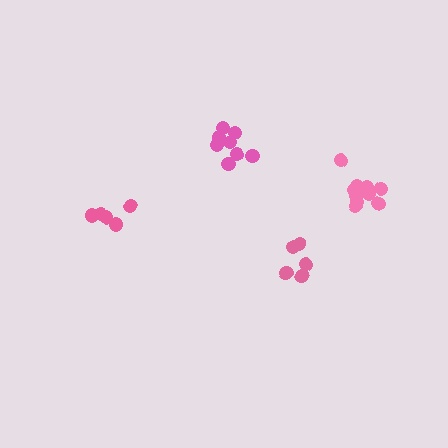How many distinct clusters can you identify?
There are 4 distinct clusters.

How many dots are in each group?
Group 1: 8 dots, Group 2: 11 dots, Group 3: 5 dots, Group 4: 5 dots (29 total).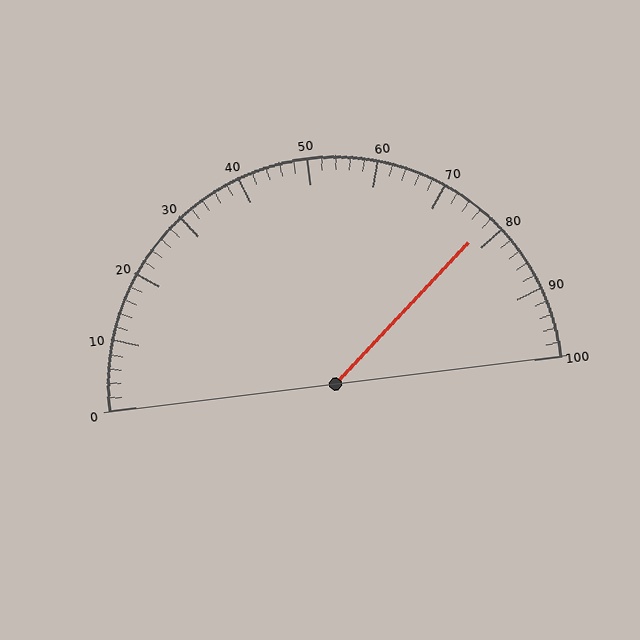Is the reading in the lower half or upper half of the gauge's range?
The reading is in the upper half of the range (0 to 100).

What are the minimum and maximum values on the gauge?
The gauge ranges from 0 to 100.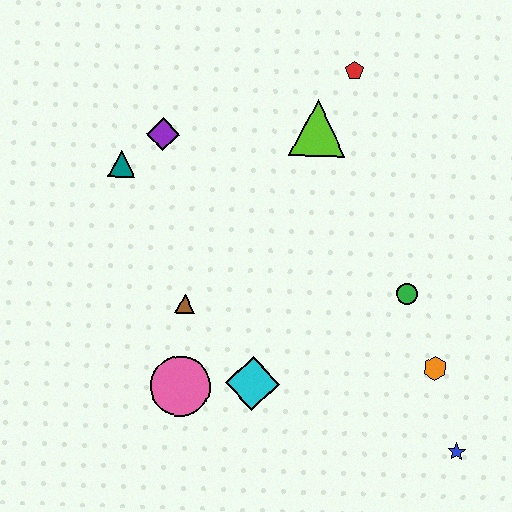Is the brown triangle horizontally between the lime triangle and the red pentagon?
No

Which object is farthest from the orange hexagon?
The teal triangle is farthest from the orange hexagon.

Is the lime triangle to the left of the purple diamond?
No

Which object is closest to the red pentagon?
The lime triangle is closest to the red pentagon.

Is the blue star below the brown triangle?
Yes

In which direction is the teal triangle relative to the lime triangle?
The teal triangle is to the left of the lime triangle.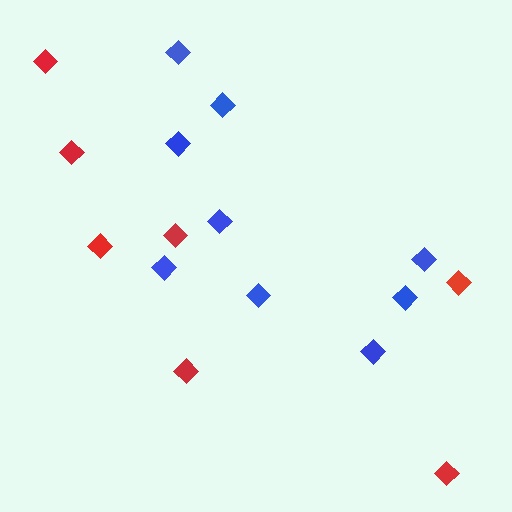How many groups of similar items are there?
There are 2 groups: one group of blue diamonds (9) and one group of red diamonds (7).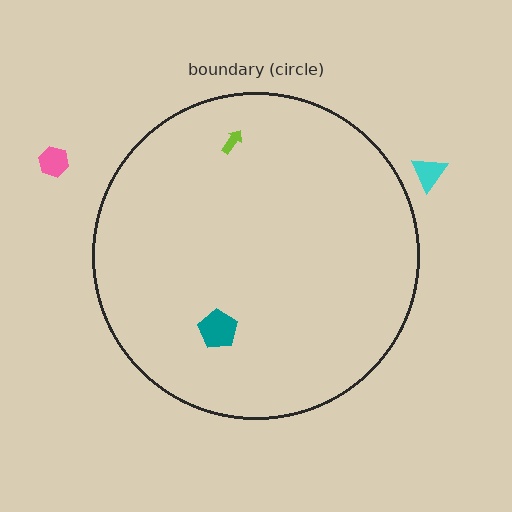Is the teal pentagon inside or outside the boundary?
Inside.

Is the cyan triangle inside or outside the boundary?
Outside.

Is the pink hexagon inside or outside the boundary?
Outside.